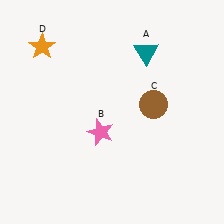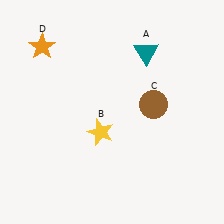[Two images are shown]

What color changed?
The star (B) changed from pink in Image 1 to yellow in Image 2.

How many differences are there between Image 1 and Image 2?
There is 1 difference between the two images.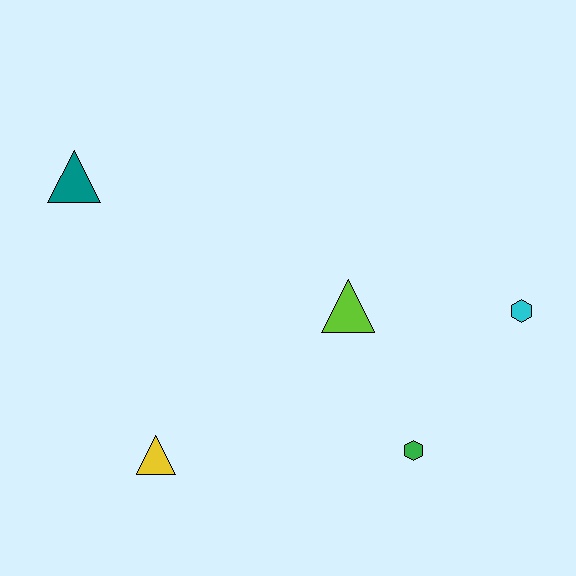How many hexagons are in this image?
There are 2 hexagons.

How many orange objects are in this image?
There are no orange objects.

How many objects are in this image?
There are 5 objects.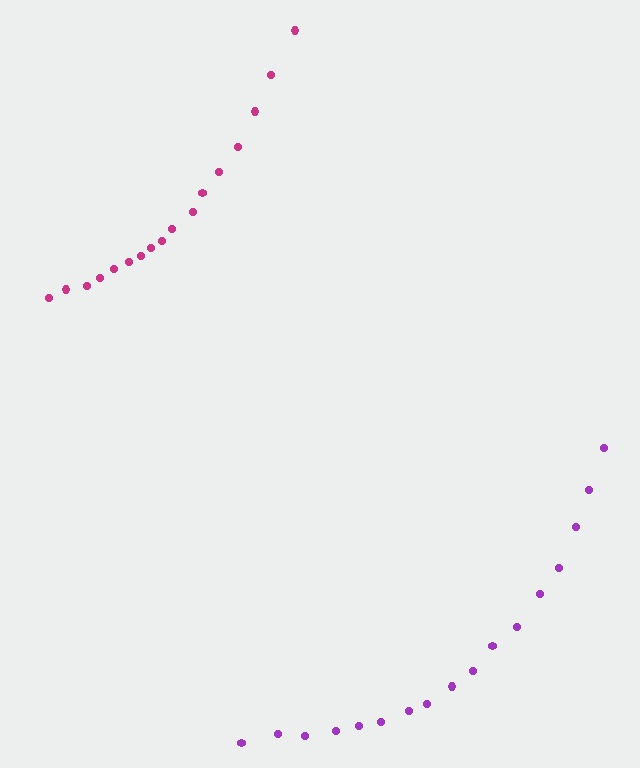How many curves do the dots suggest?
There are 2 distinct paths.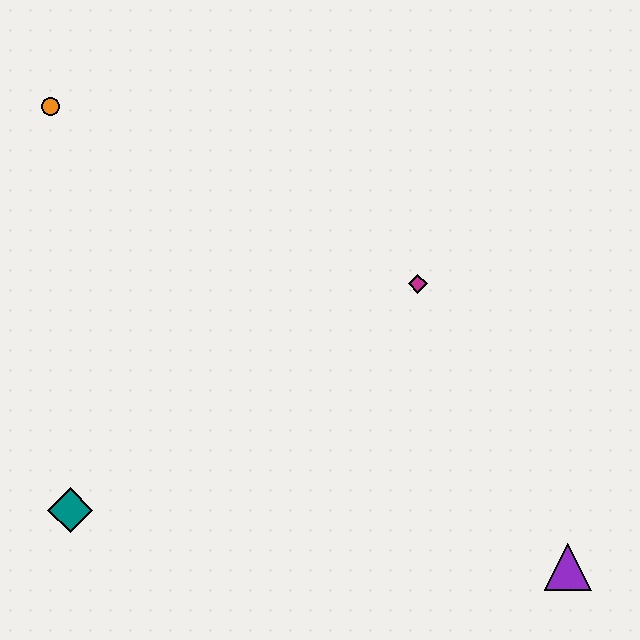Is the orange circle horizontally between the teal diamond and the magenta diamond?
No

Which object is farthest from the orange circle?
The purple triangle is farthest from the orange circle.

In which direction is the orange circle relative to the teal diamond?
The orange circle is above the teal diamond.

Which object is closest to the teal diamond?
The orange circle is closest to the teal diamond.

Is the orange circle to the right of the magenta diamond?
No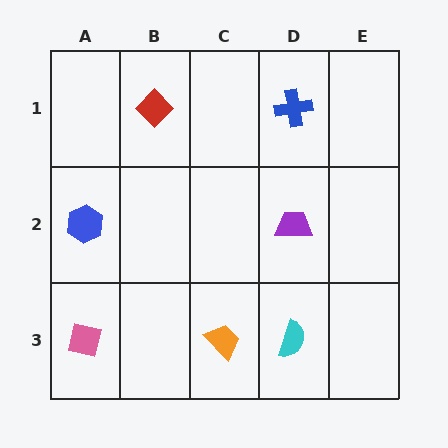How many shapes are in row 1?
2 shapes.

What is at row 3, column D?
A cyan semicircle.